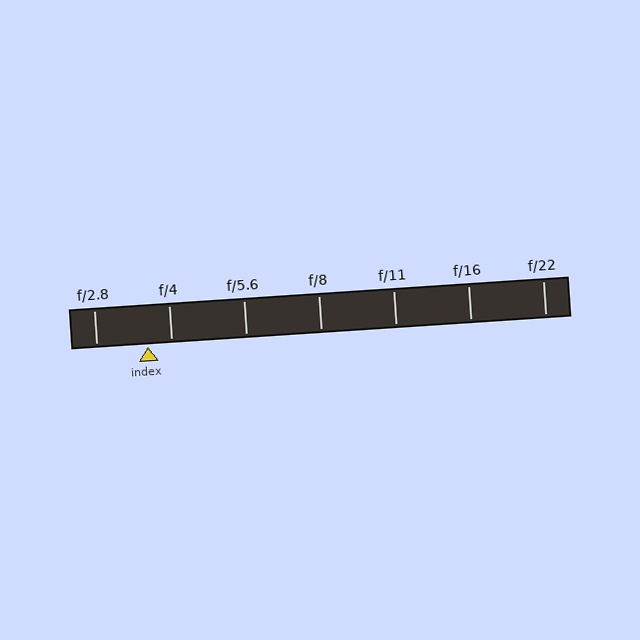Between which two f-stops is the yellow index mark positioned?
The index mark is between f/2.8 and f/4.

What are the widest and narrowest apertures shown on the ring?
The widest aperture shown is f/2.8 and the narrowest is f/22.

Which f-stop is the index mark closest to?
The index mark is closest to f/4.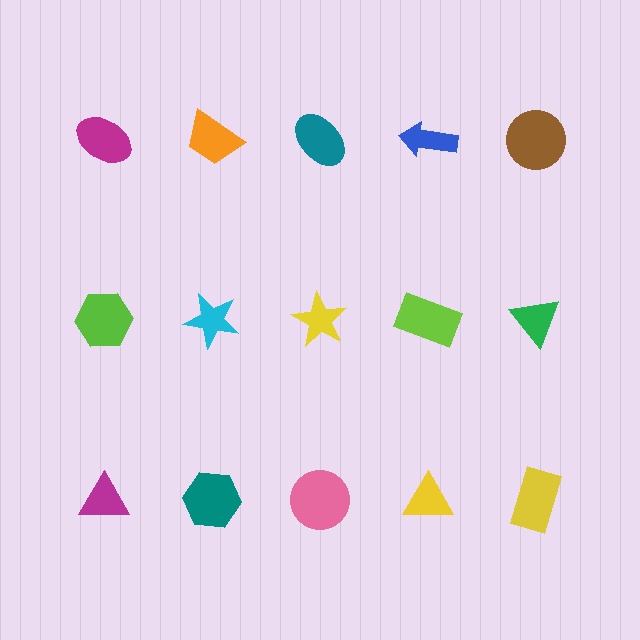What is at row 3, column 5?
A yellow rectangle.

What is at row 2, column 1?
A lime hexagon.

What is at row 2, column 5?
A green triangle.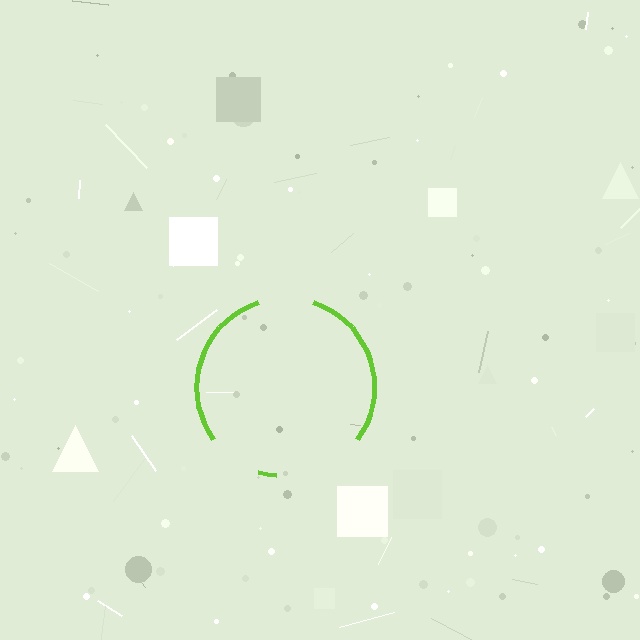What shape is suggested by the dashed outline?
The dashed outline suggests a circle.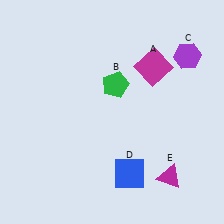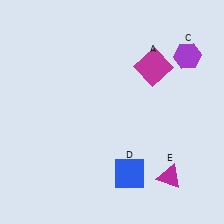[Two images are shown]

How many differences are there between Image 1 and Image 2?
There is 1 difference between the two images.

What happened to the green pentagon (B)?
The green pentagon (B) was removed in Image 2. It was in the top-right area of Image 1.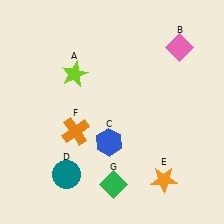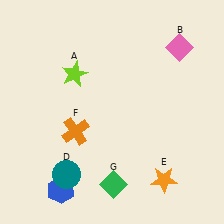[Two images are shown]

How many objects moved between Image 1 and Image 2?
1 object moved between the two images.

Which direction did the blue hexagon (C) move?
The blue hexagon (C) moved left.